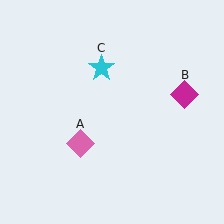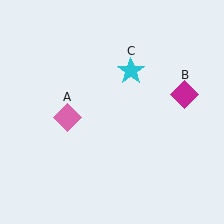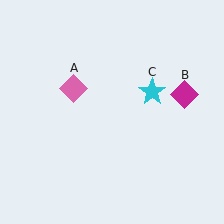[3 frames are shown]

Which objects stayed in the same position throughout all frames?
Magenta diamond (object B) remained stationary.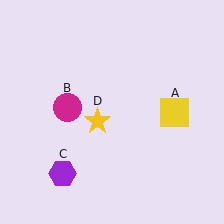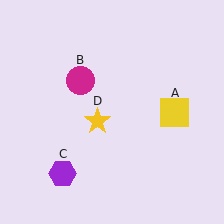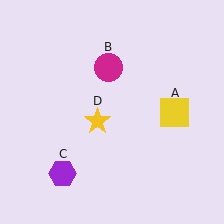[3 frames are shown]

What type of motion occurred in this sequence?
The magenta circle (object B) rotated clockwise around the center of the scene.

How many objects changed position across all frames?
1 object changed position: magenta circle (object B).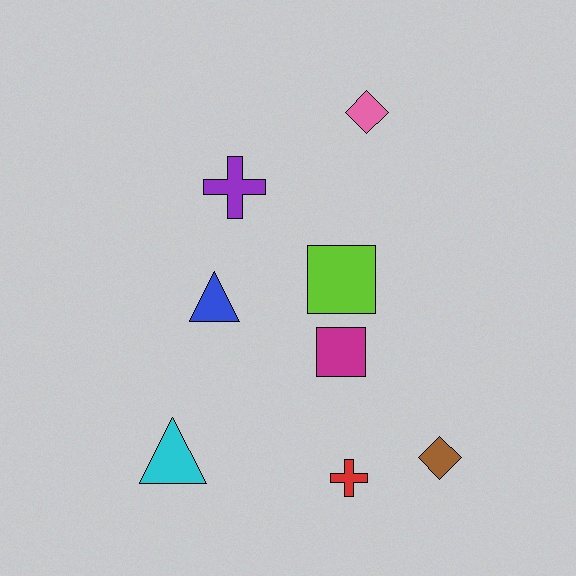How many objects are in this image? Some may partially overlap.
There are 8 objects.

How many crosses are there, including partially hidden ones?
There are 2 crosses.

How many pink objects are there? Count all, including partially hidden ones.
There is 1 pink object.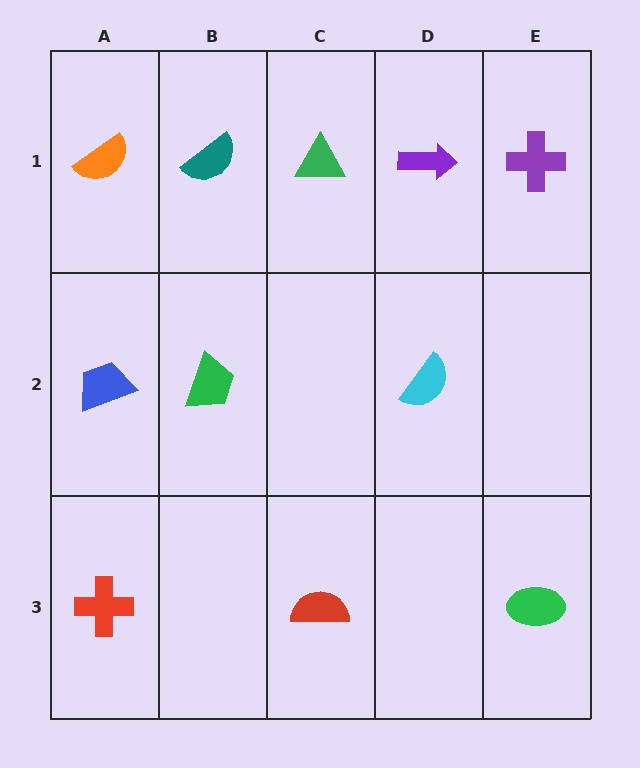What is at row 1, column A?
An orange semicircle.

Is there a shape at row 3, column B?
No, that cell is empty.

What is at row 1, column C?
A green triangle.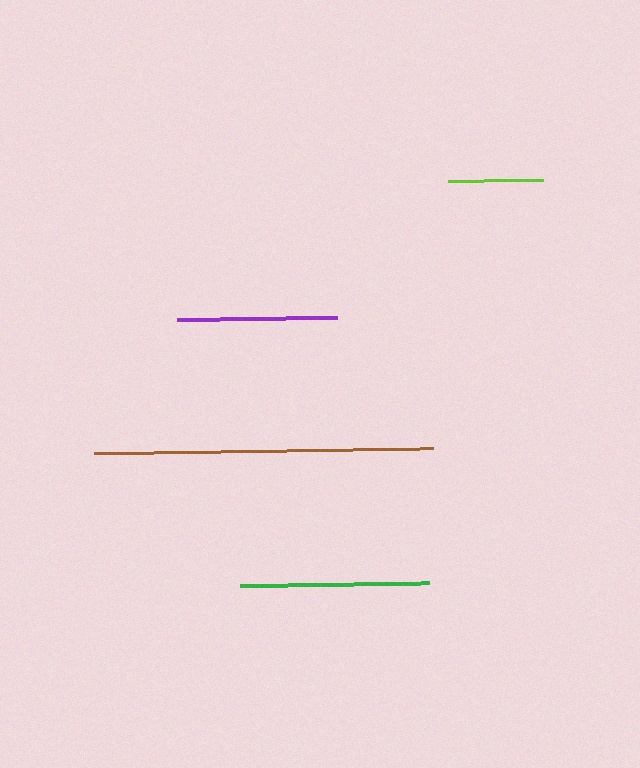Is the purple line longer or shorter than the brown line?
The brown line is longer than the purple line.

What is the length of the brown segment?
The brown segment is approximately 339 pixels long.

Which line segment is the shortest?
The lime line is the shortest at approximately 95 pixels.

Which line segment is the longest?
The brown line is the longest at approximately 339 pixels.